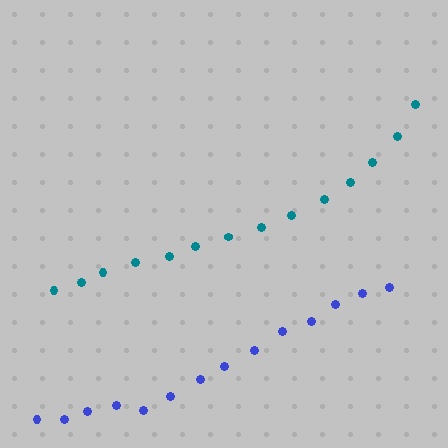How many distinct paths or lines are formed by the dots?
There are 2 distinct paths.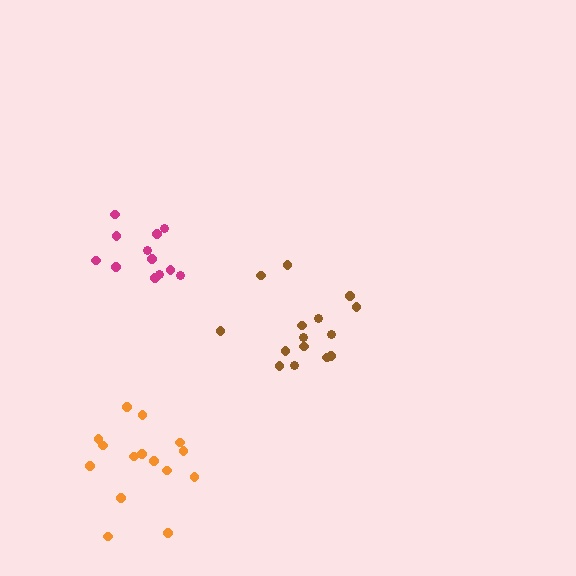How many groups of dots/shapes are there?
There are 3 groups.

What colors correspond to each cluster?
The clusters are colored: orange, magenta, brown.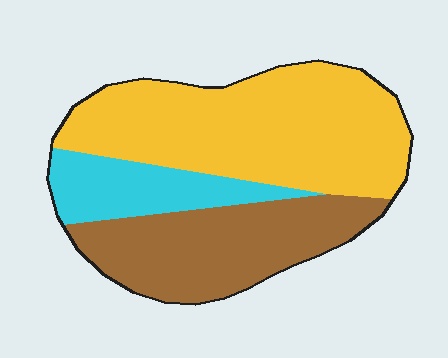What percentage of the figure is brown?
Brown covers 32% of the figure.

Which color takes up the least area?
Cyan, at roughly 15%.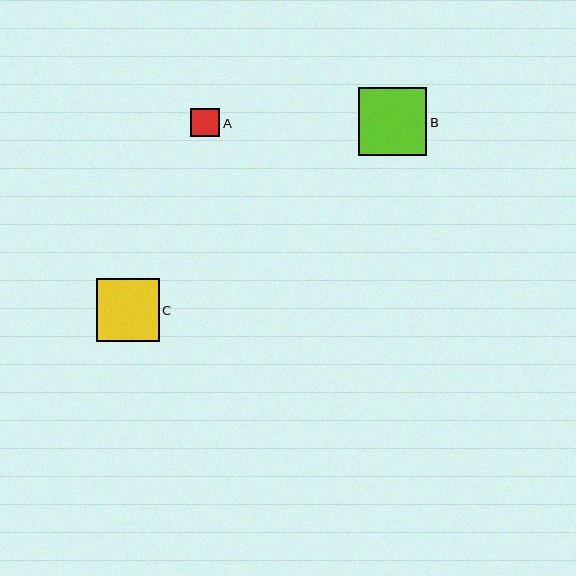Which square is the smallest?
Square A is the smallest with a size of approximately 29 pixels.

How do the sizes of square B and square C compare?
Square B and square C are approximately the same size.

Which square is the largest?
Square B is the largest with a size of approximately 68 pixels.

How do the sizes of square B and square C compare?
Square B and square C are approximately the same size.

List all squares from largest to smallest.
From largest to smallest: B, C, A.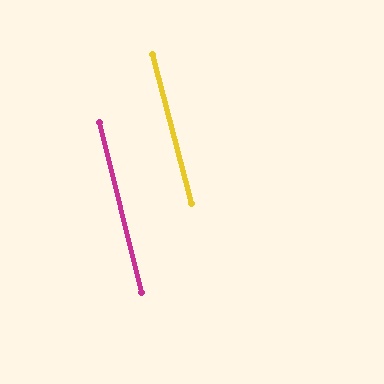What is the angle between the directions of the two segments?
Approximately 1 degree.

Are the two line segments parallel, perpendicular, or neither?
Parallel — their directions differ by only 1.1°.